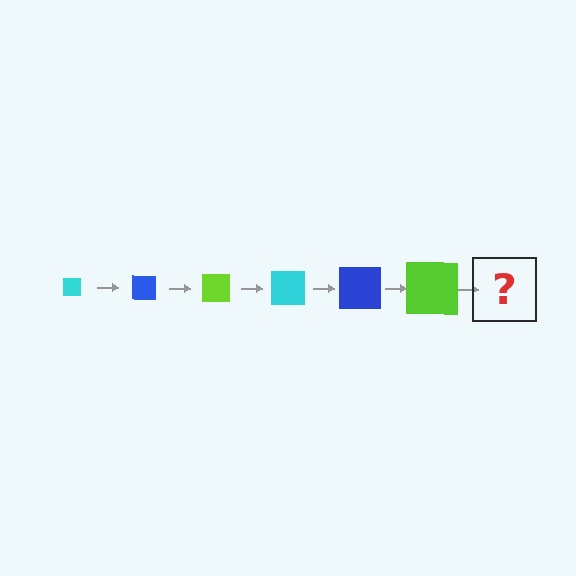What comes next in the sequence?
The next element should be a cyan square, larger than the previous one.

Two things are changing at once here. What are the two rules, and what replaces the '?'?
The two rules are that the square grows larger each step and the color cycles through cyan, blue, and lime. The '?' should be a cyan square, larger than the previous one.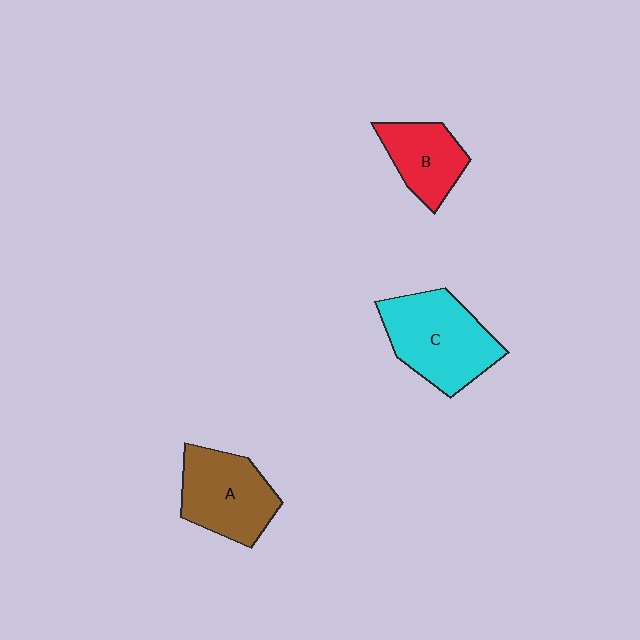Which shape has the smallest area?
Shape B (red).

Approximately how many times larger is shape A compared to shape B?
Approximately 1.4 times.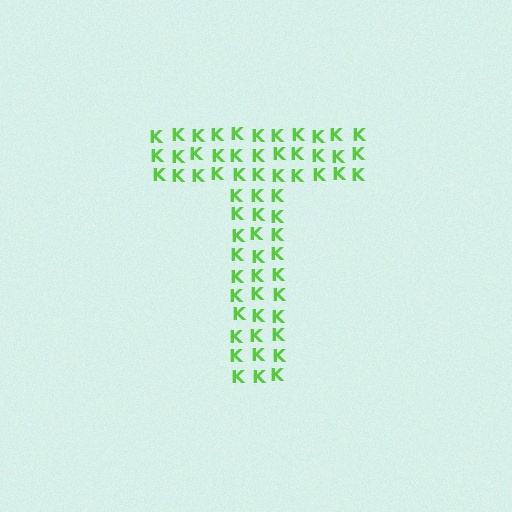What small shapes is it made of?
It is made of small letter K's.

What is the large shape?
The large shape is the letter T.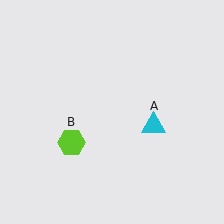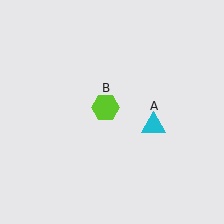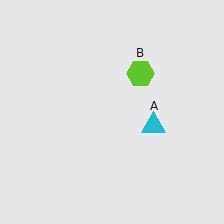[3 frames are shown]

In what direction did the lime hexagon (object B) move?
The lime hexagon (object B) moved up and to the right.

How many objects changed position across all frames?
1 object changed position: lime hexagon (object B).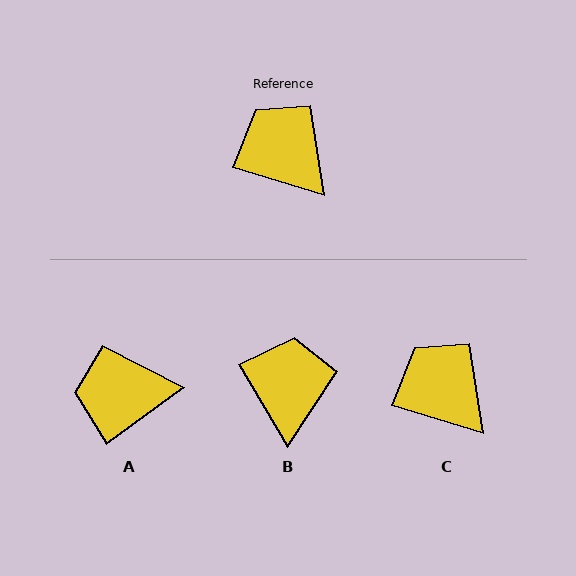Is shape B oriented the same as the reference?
No, it is off by about 43 degrees.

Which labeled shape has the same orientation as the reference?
C.